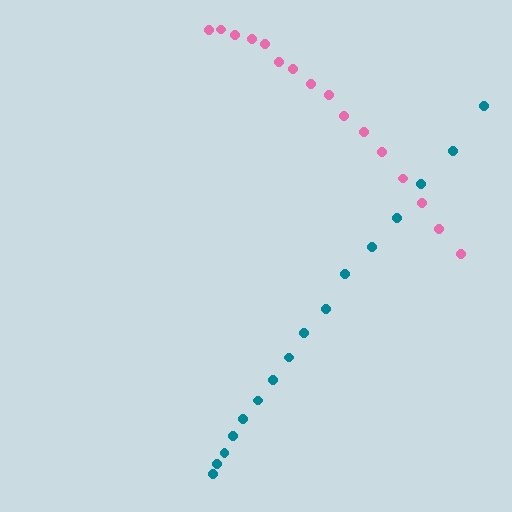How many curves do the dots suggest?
There are 2 distinct paths.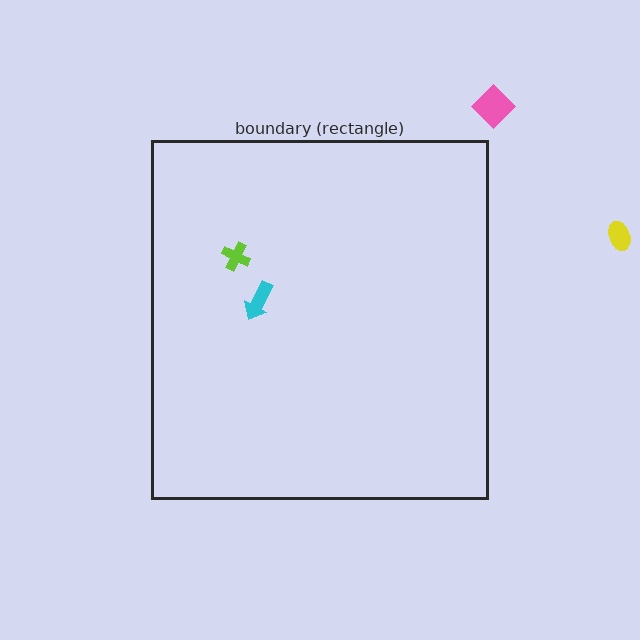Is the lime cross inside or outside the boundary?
Inside.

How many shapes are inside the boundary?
2 inside, 2 outside.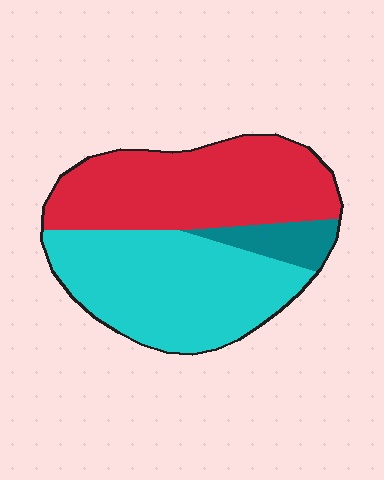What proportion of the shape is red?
Red covers around 45% of the shape.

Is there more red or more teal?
Red.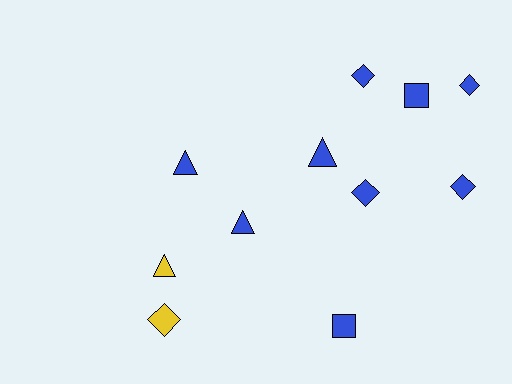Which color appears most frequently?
Blue, with 9 objects.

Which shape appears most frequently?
Diamond, with 5 objects.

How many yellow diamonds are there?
There is 1 yellow diamond.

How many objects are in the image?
There are 11 objects.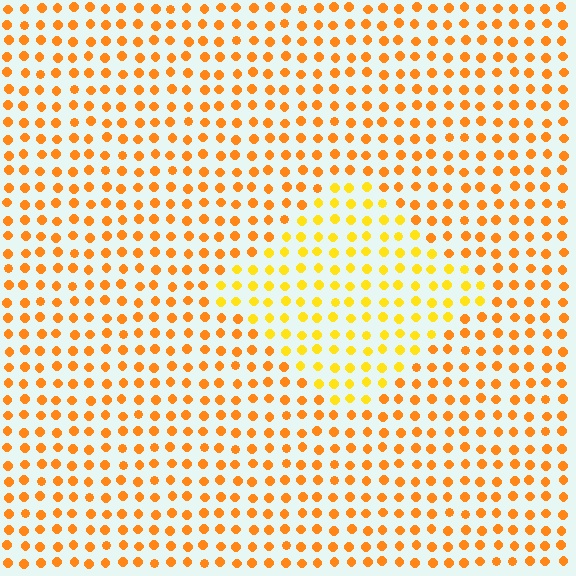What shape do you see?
I see a diamond.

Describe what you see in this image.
The image is filled with small orange elements in a uniform arrangement. A diamond-shaped region is visible where the elements are tinted to a slightly different hue, forming a subtle color boundary.